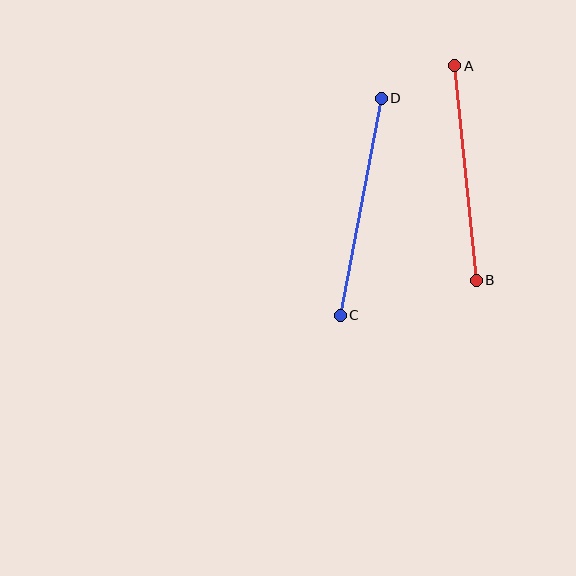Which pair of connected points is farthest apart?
Points C and D are farthest apart.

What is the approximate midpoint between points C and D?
The midpoint is at approximately (361, 207) pixels.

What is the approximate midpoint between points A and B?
The midpoint is at approximately (466, 173) pixels.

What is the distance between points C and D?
The distance is approximately 221 pixels.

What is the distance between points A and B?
The distance is approximately 216 pixels.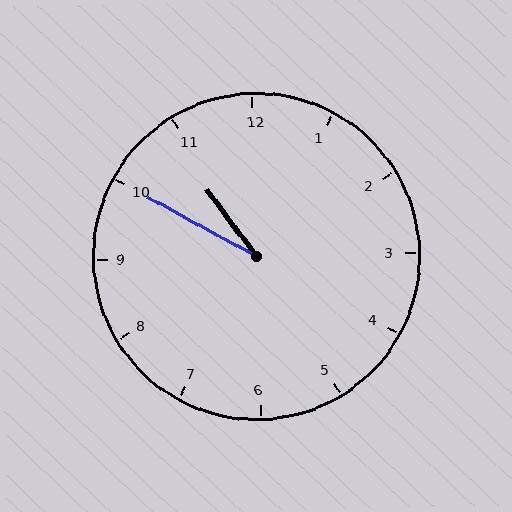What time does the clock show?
10:50.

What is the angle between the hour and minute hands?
Approximately 25 degrees.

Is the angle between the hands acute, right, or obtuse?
It is acute.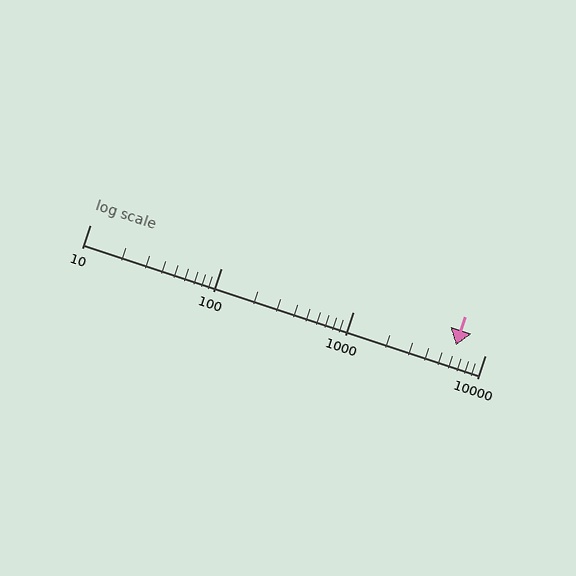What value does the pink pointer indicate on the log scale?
The pointer indicates approximately 6000.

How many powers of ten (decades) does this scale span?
The scale spans 3 decades, from 10 to 10000.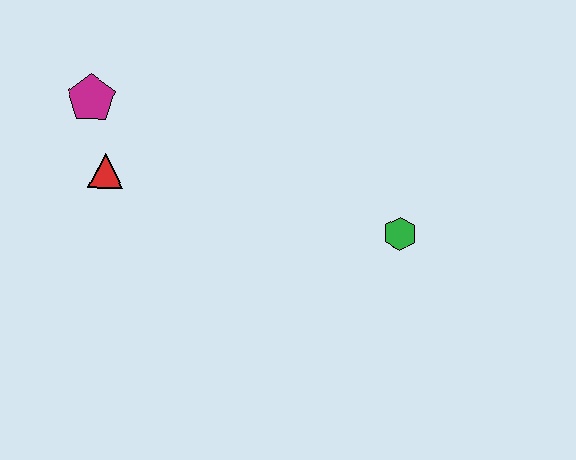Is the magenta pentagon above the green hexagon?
Yes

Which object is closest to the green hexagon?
The red triangle is closest to the green hexagon.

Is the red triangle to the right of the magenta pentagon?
Yes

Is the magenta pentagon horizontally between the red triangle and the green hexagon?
No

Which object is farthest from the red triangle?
The green hexagon is farthest from the red triangle.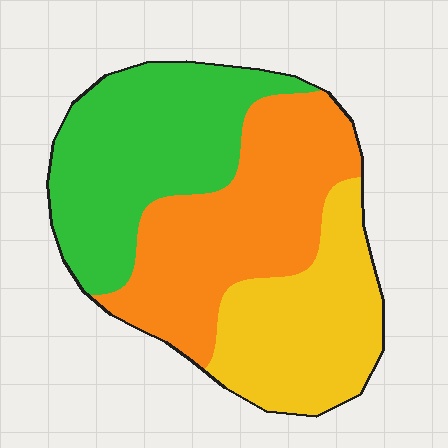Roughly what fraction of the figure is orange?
Orange takes up about three eighths (3/8) of the figure.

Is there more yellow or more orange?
Orange.